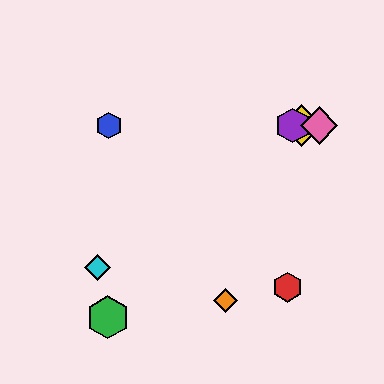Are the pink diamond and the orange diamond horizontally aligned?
No, the pink diamond is at y≈126 and the orange diamond is at y≈300.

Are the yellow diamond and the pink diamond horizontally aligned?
Yes, both are at y≈126.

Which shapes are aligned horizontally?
The blue hexagon, the yellow diamond, the purple hexagon, the pink diamond are aligned horizontally.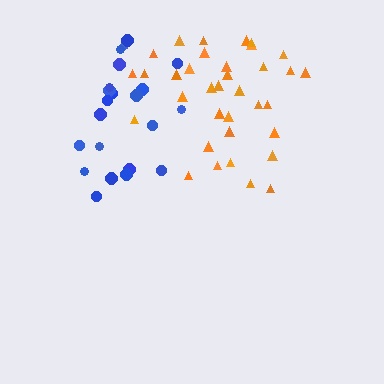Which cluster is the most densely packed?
Blue.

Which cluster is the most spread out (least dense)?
Orange.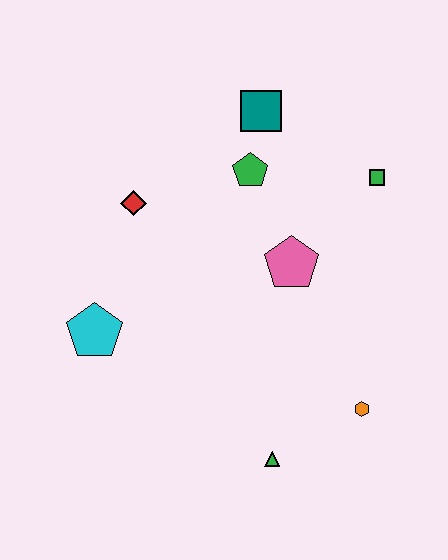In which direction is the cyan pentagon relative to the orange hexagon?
The cyan pentagon is to the left of the orange hexagon.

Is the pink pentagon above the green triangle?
Yes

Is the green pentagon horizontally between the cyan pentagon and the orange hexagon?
Yes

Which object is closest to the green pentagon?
The teal square is closest to the green pentagon.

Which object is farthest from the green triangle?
The teal square is farthest from the green triangle.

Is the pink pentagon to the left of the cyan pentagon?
No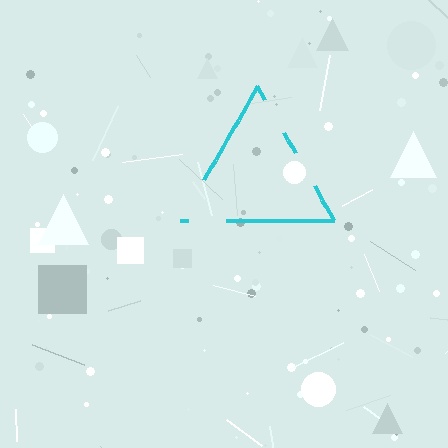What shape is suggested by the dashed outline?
The dashed outline suggests a triangle.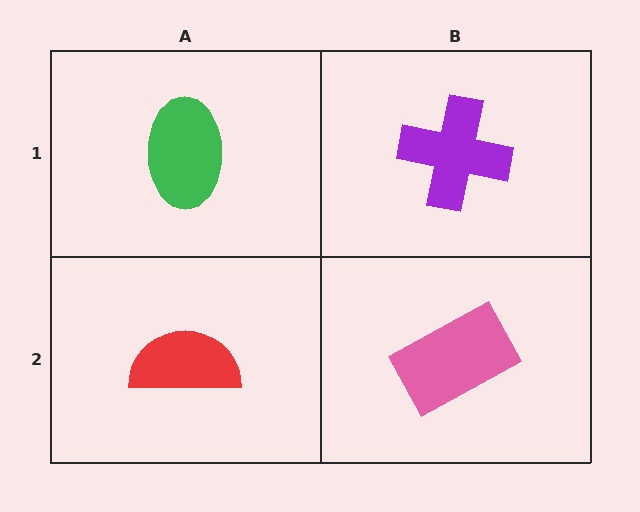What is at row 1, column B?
A purple cross.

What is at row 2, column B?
A pink rectangle.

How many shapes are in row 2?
2 shapes.